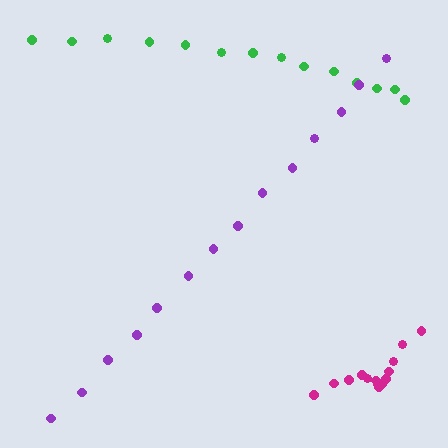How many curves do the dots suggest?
There are 3 distinct paths.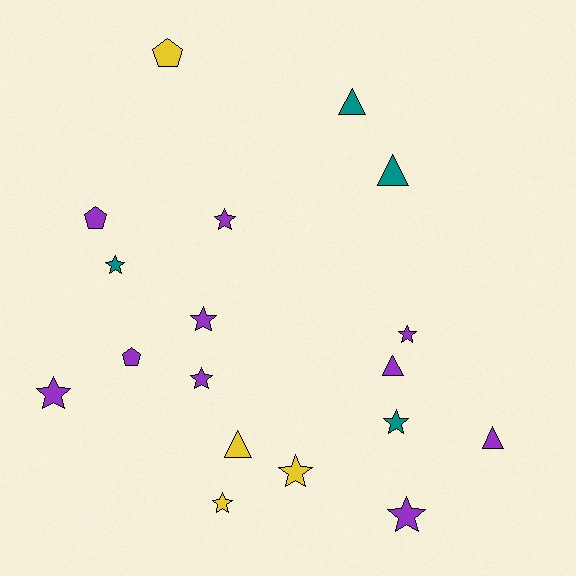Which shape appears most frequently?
Star, with 10 objects.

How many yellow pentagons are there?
There is 1 yellow pentagon.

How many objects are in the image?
There are 18 objects.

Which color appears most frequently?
Purple, with 10 objects.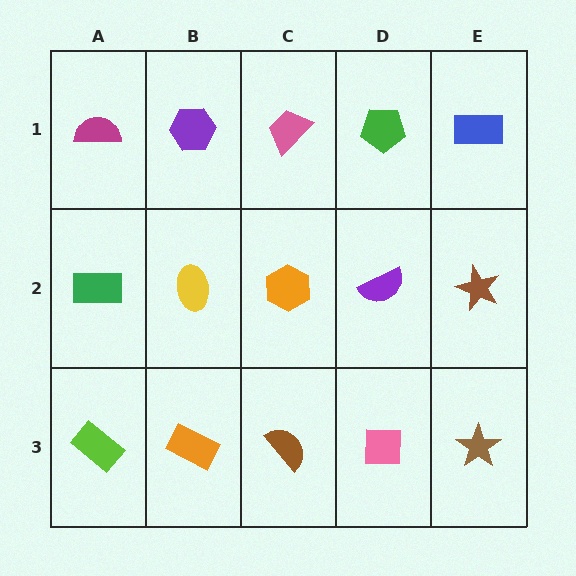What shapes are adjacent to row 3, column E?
A brown star (row 2, column E), a pink square (row 3, column D).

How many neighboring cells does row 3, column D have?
3.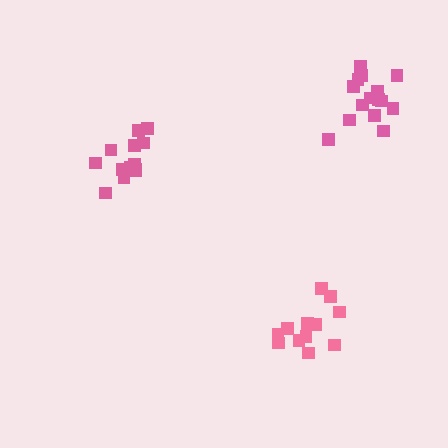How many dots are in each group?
Group 1: 13 dots, Group 2: 13 dots, Group 3: 15 dots (41 total).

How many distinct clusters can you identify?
There are 3 distinct clusters.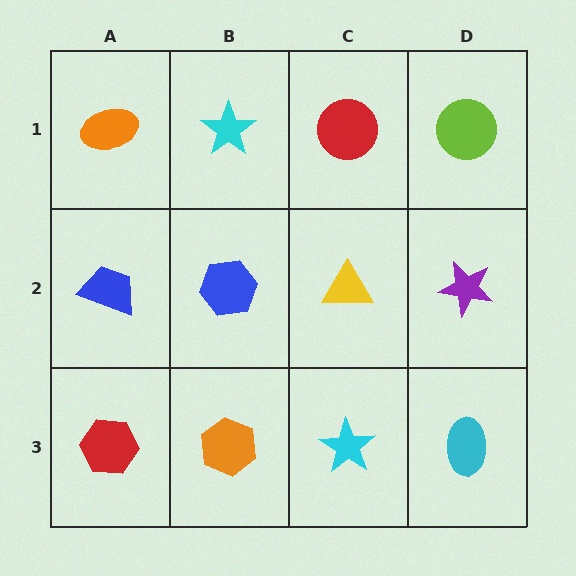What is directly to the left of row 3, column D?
A cyan star.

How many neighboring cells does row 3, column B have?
3.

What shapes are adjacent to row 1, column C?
A yellow triangle (row 2, column C), a cyan star (row 1, column B), a lime circle (row 1, column D).